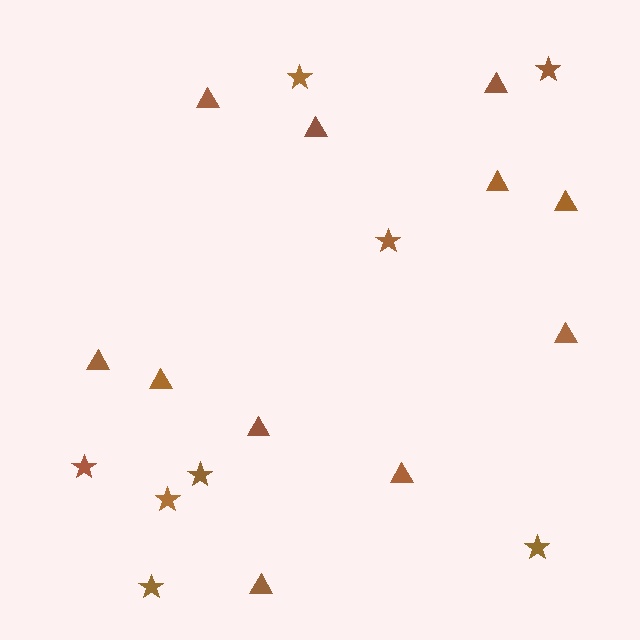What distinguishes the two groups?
There are 2 groups: one group of stars (8) and one group of triangles (11).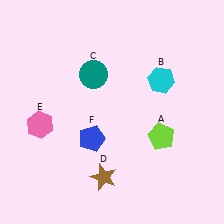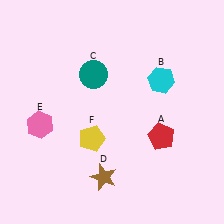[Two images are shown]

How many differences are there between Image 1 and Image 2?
There are 2 differences between the two images.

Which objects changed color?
A changed from lime to red. F changed from blue to yellow.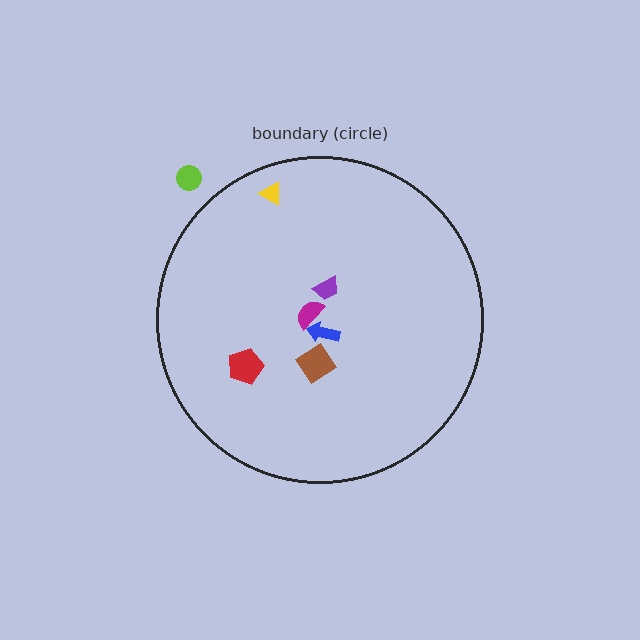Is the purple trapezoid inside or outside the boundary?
Inside.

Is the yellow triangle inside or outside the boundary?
Inside.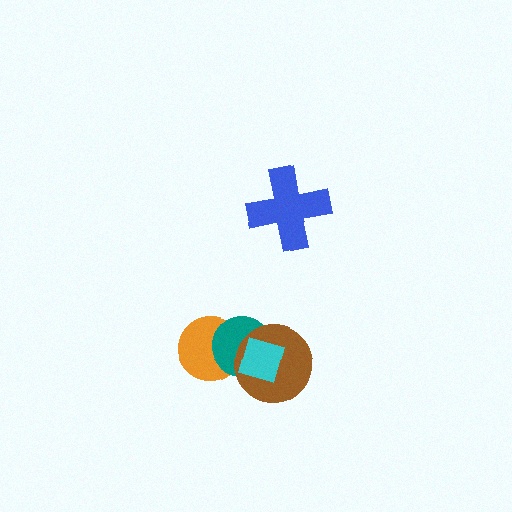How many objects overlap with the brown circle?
2 objects overlap with the brown circle.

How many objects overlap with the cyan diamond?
3 objects overlap with the cyan diamond.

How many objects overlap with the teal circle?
3 objects overlap with the teal circle.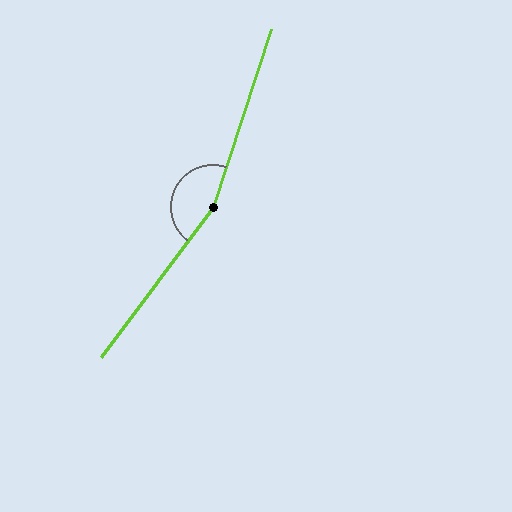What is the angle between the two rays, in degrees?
Approximately 161 degrees.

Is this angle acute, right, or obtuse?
It is obtuse.